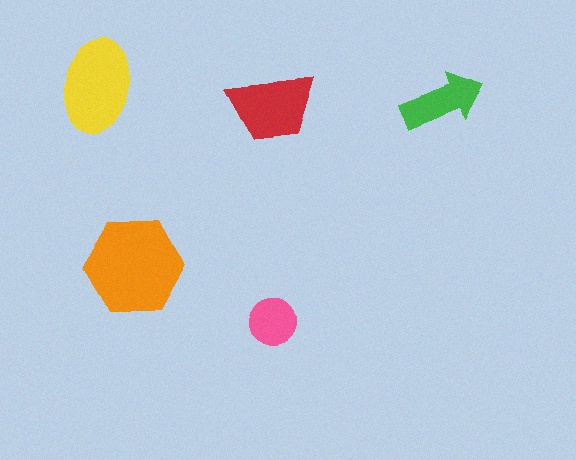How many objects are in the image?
There are 5 objects in the image.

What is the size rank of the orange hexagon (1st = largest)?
1st.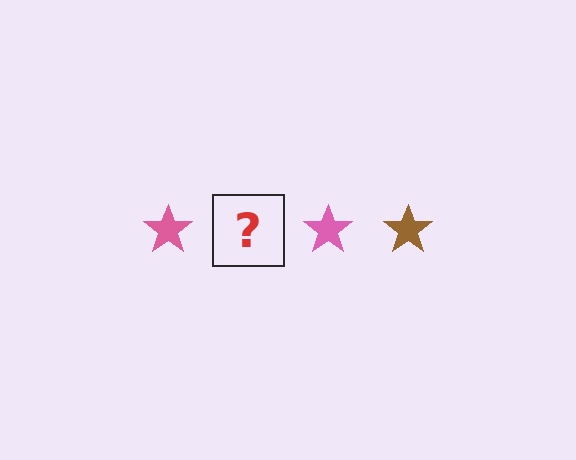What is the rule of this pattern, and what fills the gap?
The rule is that the pattern cycles through pink, brown stars. The gap should be filled with a brown star.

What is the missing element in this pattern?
The missing element is a brown star.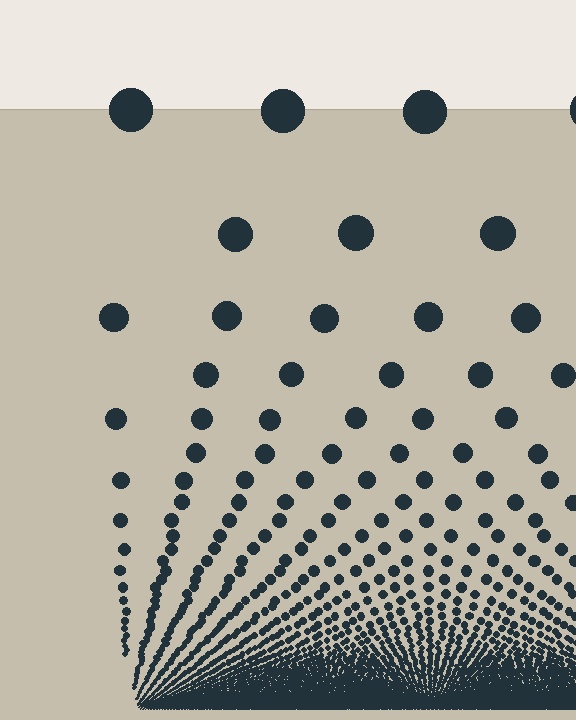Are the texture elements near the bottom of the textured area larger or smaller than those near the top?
Smaller. The gradient is inverted — elements near the bottom are smaller and denser.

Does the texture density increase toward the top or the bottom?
Density increases toward the bottom.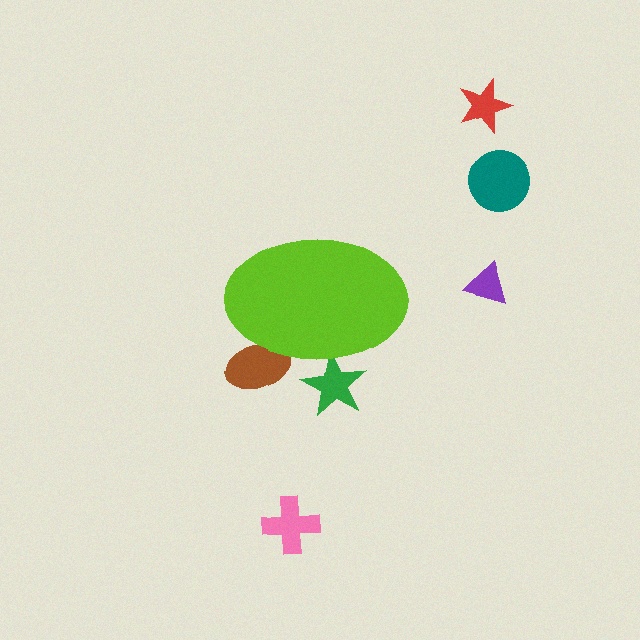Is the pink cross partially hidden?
No, the pink cross is fully visible.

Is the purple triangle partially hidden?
No, the purple triangle is fully visible.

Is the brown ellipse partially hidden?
Yes, the brown ellipse is partially hidden behind the lime ellipse.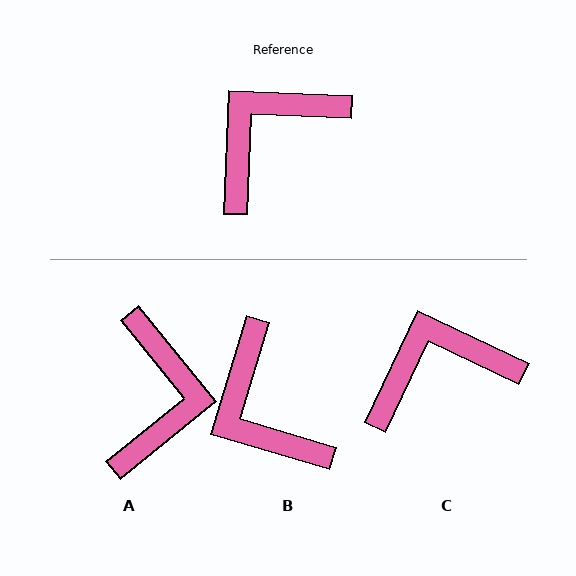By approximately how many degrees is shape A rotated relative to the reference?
Approximately 139 degrees clockwise.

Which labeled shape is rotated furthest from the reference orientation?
A, about 139 degrees away.